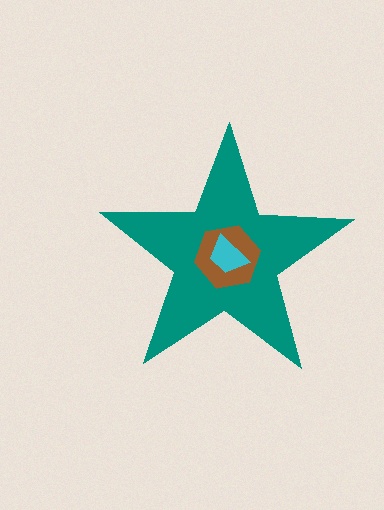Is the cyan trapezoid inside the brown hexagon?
Yes.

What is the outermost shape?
The teal star.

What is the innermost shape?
The cyan trapezoid.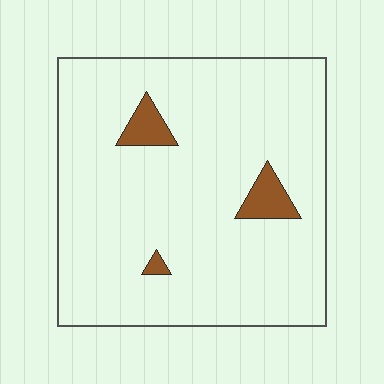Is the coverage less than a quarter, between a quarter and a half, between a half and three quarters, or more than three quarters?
Less than a quarter.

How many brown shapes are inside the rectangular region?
3.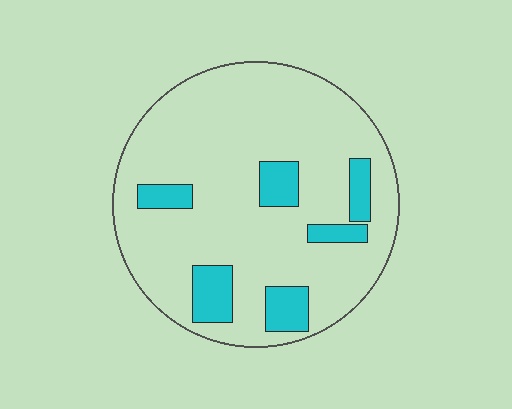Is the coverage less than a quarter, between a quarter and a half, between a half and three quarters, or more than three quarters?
Less than a quarter.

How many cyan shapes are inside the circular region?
6.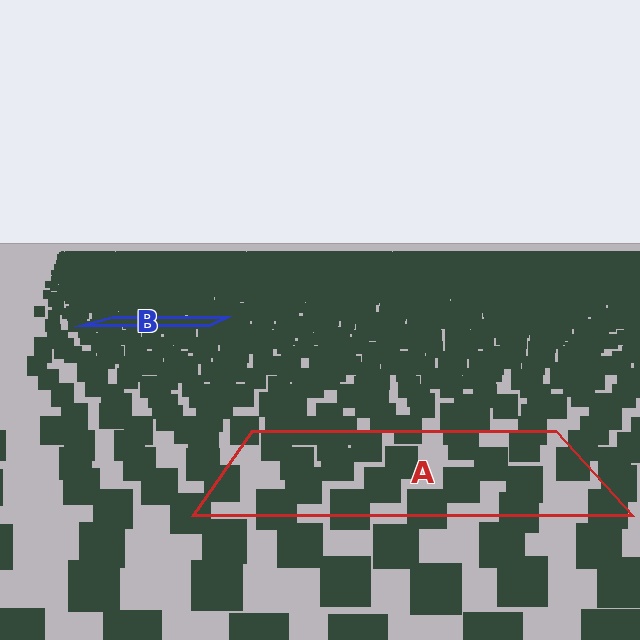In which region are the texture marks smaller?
The texture marks are smaller in region B, because it is farther away.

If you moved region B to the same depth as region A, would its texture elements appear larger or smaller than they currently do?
They would appear larger. At a closer depth, the same texture elements are projected at a bigger on-screen size.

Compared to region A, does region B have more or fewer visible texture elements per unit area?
Region B has more texture elements per unit area — they are packed more densely because it is farther away.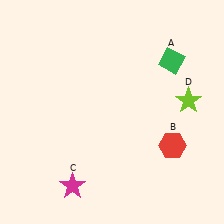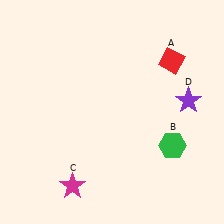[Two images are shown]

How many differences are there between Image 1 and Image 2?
There are 3 differences between the two images.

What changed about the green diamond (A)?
In Image 1, A is green. In Image 2, it changed to red.